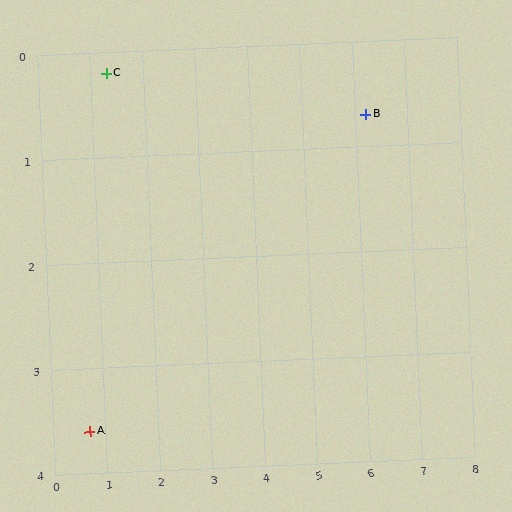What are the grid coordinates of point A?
Point A is at approximately (0.7, 3.6).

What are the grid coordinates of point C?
Point C is at approximately (1.3, 0.2).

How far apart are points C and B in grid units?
Points C and B are about 4.9 grid units apart.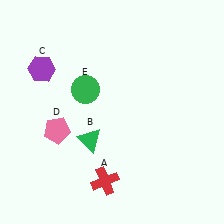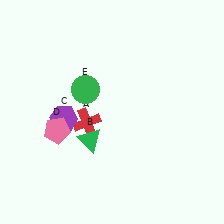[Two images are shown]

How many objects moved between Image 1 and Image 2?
2 objects moved between the two images.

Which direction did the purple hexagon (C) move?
The purple hexagon (C) moved down.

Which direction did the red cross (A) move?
The red cross (A) moved up.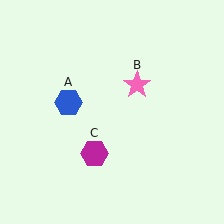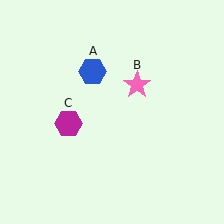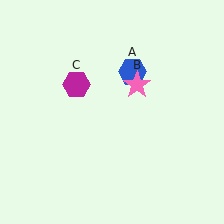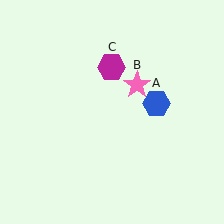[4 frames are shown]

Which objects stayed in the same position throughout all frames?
Pink star (object B) remained stationary.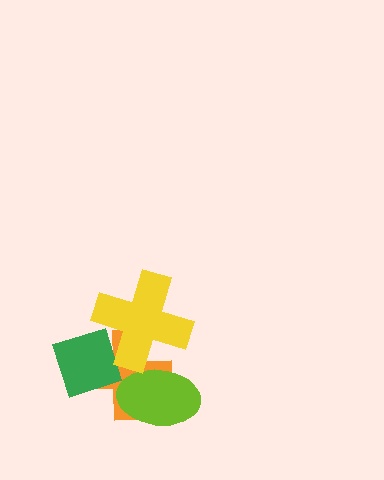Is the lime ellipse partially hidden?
Yes, it is partially covered by another shape.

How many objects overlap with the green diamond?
2 objects overlap with the green diamond.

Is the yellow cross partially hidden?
No, no other shape covers it.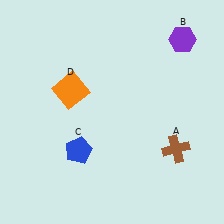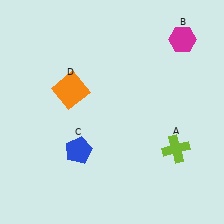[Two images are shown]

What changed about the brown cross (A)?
In Image 1, A is brown. In Image 2, it changed to lime.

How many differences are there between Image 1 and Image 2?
There are 2 differences between the two images.